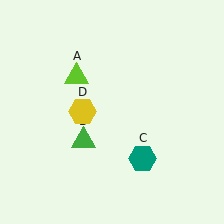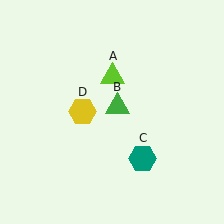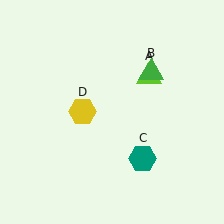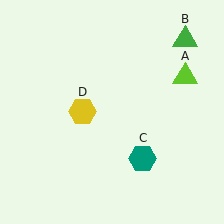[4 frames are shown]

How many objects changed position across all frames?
2 objects changed position: lime triangle (object A), green triangle (object B).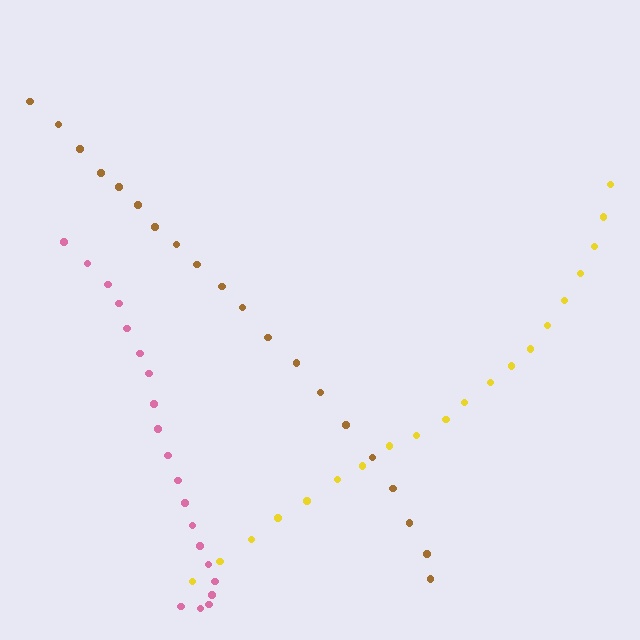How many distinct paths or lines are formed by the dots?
There are 3 distinct paths.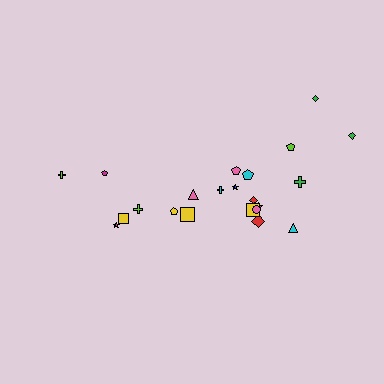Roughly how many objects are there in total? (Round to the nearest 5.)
Roughly 20 objects in total.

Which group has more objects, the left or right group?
The right group.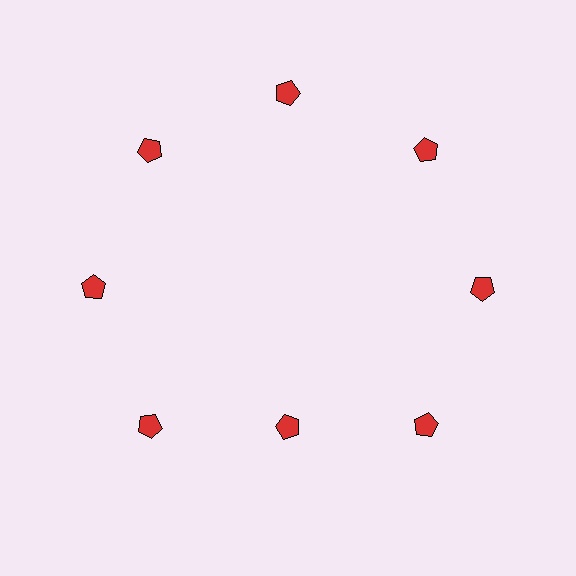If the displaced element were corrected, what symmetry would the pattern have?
It would have 8-fold rotational symmetry — the pattern would map onto itself every 45 degrees.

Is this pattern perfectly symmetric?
No. The 8 red pentagons are arranged in a ring, but one element near the 6 o'clock position is pulled inward toward the center, breaking the 8-fold rotational symmetry.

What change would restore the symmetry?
The symmetry would be restored by moving it outward, back onto the ring so that all 8 pentagons sit at equal angles and equal distance from the center.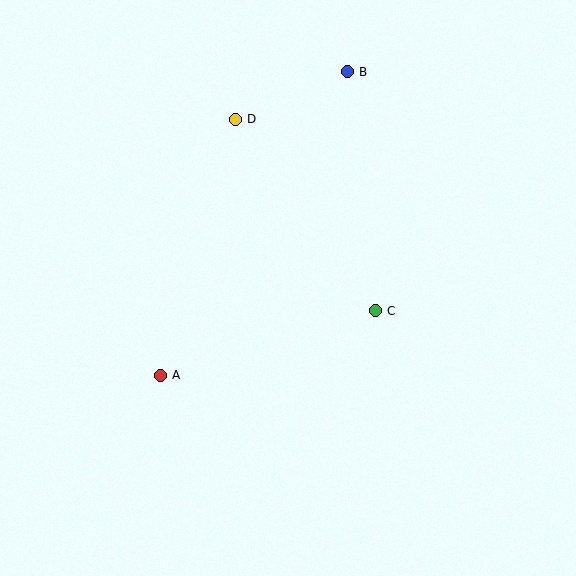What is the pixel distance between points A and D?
The distance between A and D is 267 pixels.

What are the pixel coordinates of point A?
Point A is at (160, 375).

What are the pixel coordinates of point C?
Point C is at (375, 311).